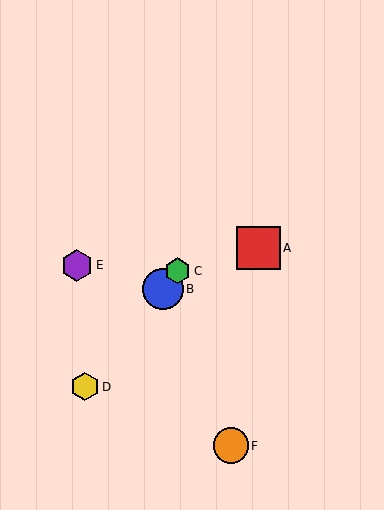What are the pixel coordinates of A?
Object A is at (259, 248).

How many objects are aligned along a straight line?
3 objects (B, C, D) are aligned along a straight line.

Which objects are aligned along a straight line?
Objects B, C, D are aligned along a straight line.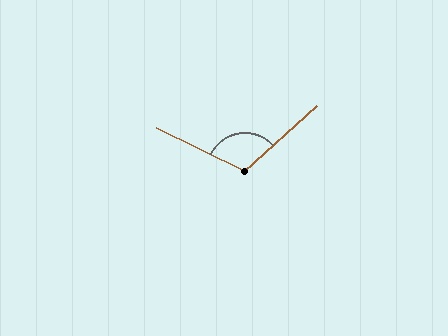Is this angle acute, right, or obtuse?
It is obtuse.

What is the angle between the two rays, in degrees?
Approximately 112 degrees.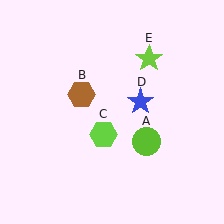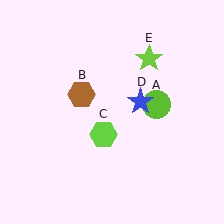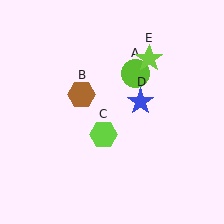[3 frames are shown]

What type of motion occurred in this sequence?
The lime circle (object A) rotated counterclockwise around the center of the scene.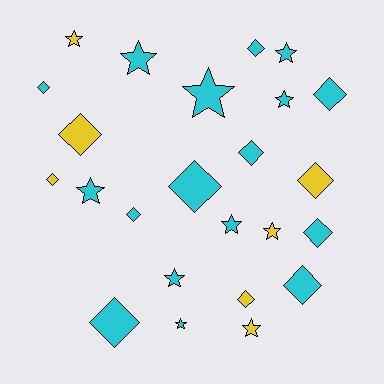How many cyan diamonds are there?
There are 9 cyan diamonds.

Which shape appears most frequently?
Diamond, with 13 objects.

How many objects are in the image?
There are 24 objects.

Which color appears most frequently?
Cyan, with 17 objects.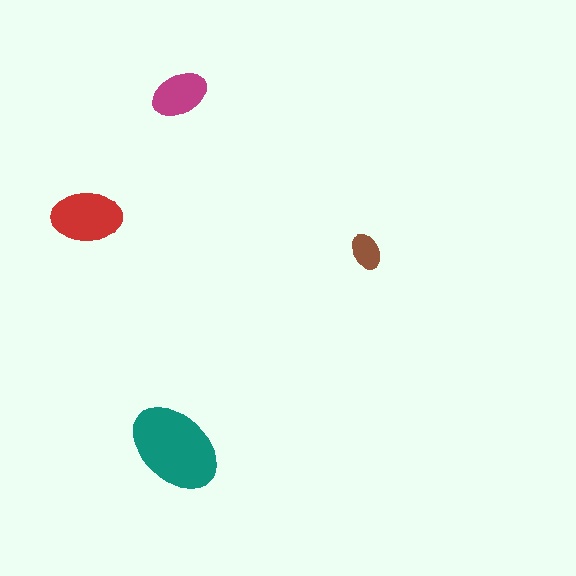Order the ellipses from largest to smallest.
the teal one, the red one, the magenta one, the brown one.